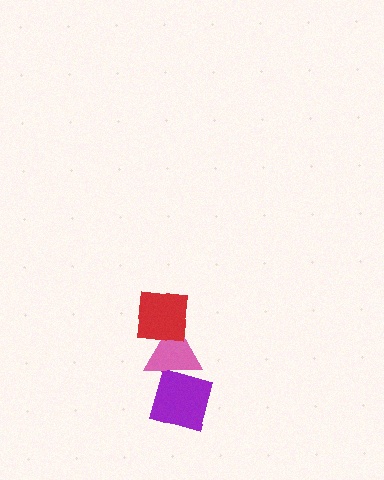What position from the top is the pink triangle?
The pink triangle is 2nd from the top.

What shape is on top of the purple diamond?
The pink triangle is on top of the purple diamond.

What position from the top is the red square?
The red square is 1st from the top.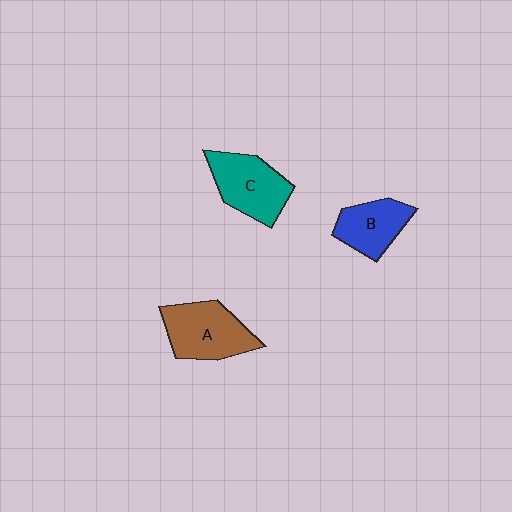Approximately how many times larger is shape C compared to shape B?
Approximately 1.3 times.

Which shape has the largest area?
Shape A (brown).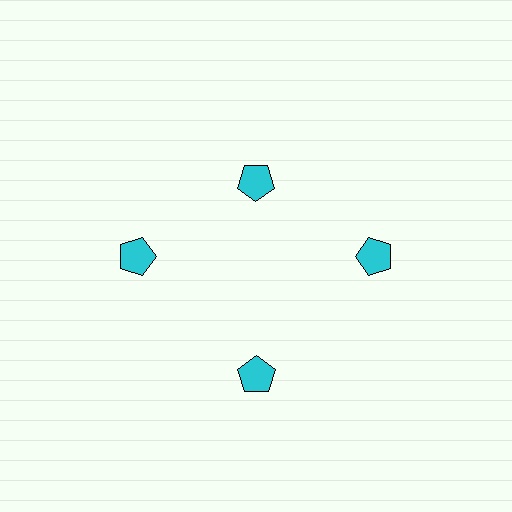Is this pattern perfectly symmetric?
No. The 4 cyan pentagons are arranged in a ring, but one element near the 12 o'clock position is pulled inward toward the center, breaking the 4-fold rotational symmetry.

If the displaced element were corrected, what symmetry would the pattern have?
It would have 4-fold rotational symmetry — the pattern would map onto itself every 90 degrees.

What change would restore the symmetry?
The symmetry would be restored by moving it outward, back onto the ring so that all 4 pentagons sit at equal angles and equal distance from the center.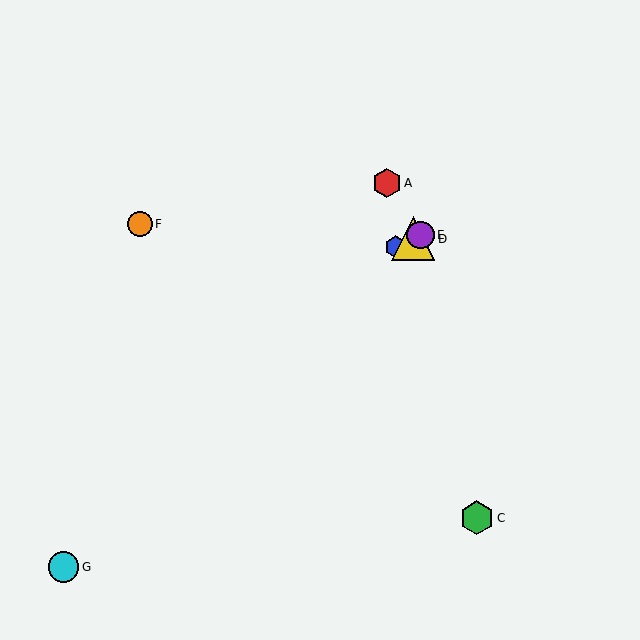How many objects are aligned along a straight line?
3 objects (B, D, E) are aligned along a straight line.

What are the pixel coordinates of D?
Object D is at (413, 239).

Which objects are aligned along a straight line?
Objects B, D, E are aligned along a straight line.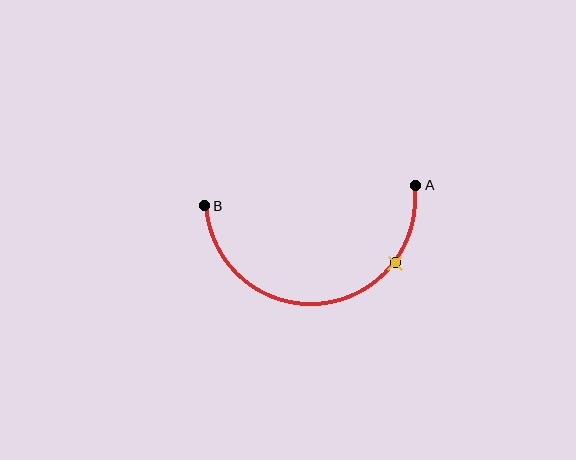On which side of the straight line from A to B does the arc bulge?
The arc bulges below the straight line connecting A and B.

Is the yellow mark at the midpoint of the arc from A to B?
No. The yellow mark lies on the arc but is closer to endpoint A. The arc midpoint would be at the point on the curve equidistant along the arc from both A and B.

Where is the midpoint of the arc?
The arc midpoint is the point on the curve farthest from the straight line joining A and B. It sits below that line.